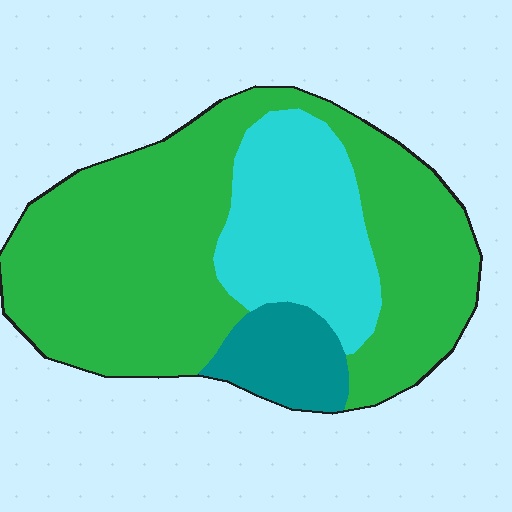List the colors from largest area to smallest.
From largest to smallest: green, cyan, teal.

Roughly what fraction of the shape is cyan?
Cyan covers roughly 25% of the shape.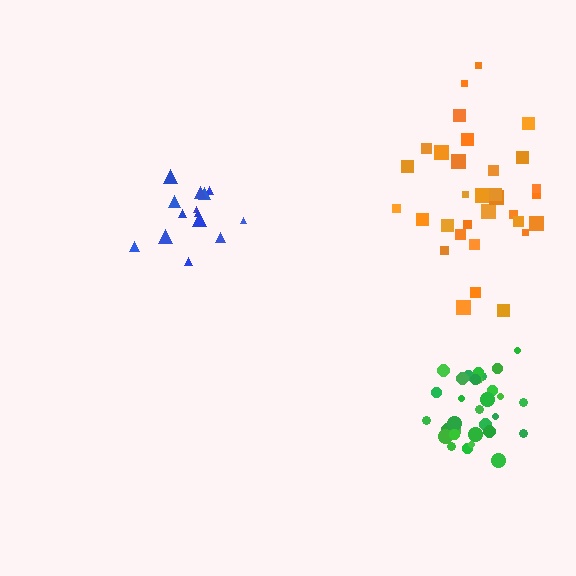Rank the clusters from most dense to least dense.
green, blue, orange.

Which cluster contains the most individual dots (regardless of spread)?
Green (32).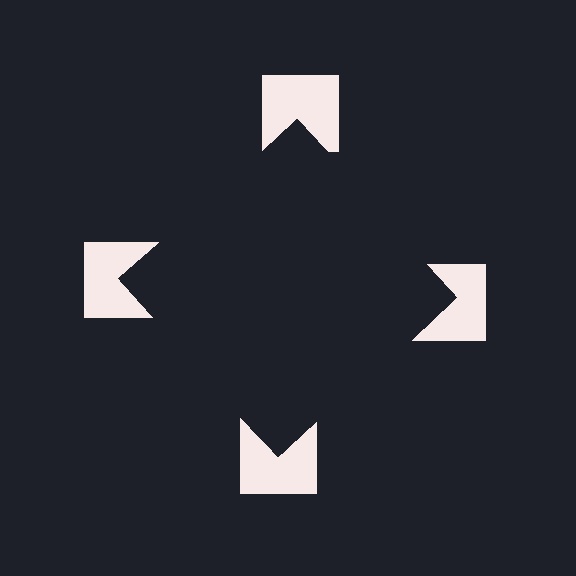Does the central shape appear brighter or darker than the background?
It typically appears slightly darker than the background, even though no actual brightness change is drawn.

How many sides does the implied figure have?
4 sides.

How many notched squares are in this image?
There are 4 — one at each vertex of the illusory square.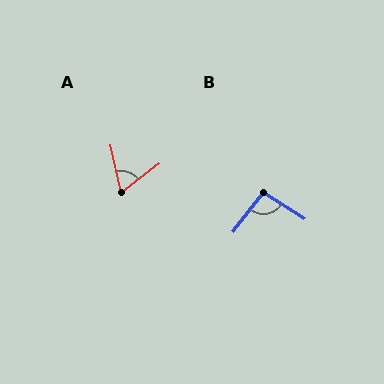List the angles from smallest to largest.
A (65°), B (96°).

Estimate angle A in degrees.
Approximately 65 degrees.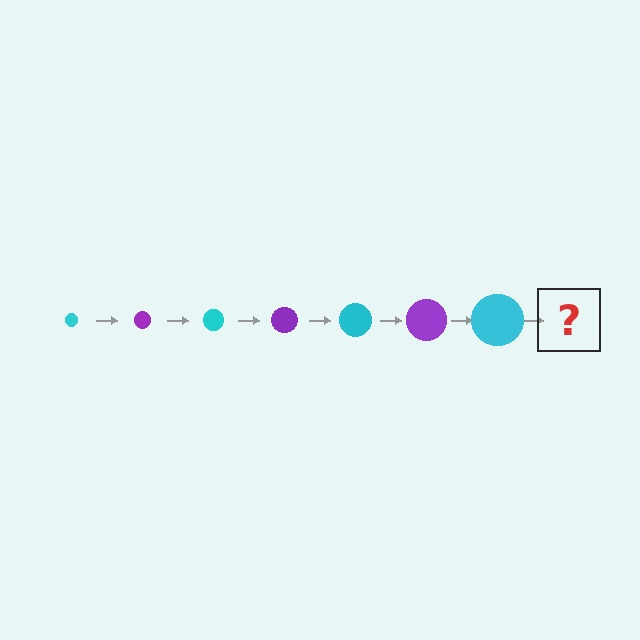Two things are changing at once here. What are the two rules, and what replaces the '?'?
The two rules are that the circle grows larger each step and the color cycles through cyan and purple. The '?' should be a purple circle, larger than the previous one.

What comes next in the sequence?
The next element should be a purple circle, larger than the previous one.